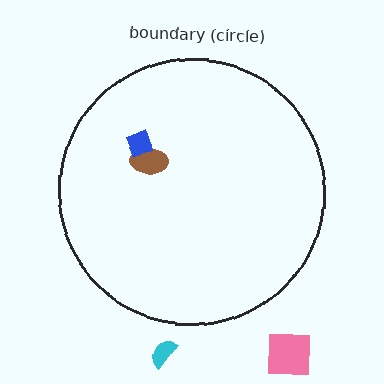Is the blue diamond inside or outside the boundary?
Inside.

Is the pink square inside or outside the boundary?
Outside.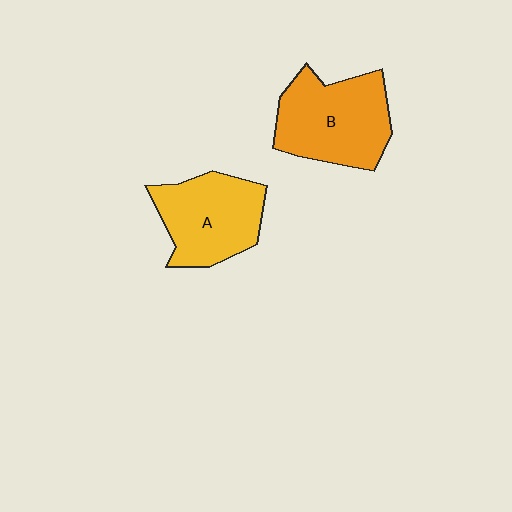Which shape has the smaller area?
Shape A (yellow).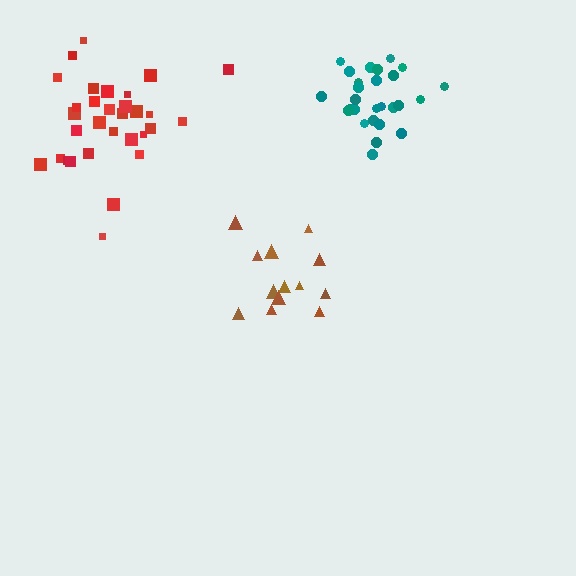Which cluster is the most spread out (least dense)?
Brown.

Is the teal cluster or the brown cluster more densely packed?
Teal.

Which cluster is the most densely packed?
Teal.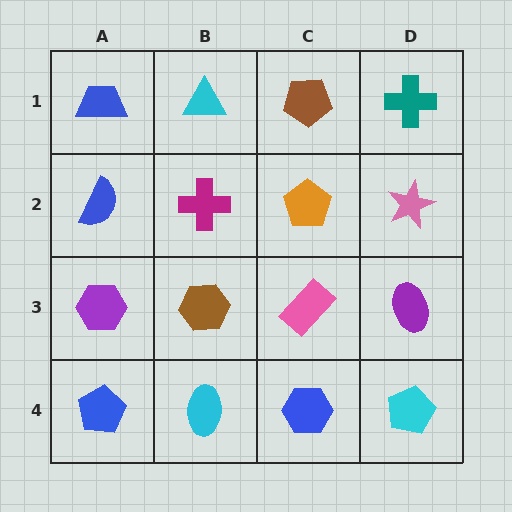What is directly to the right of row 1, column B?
A brown pentagon.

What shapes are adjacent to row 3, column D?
A pink star (row 2, column D), a cyan pentagon (row 4, column D), a pink rectangle (row 3, column C).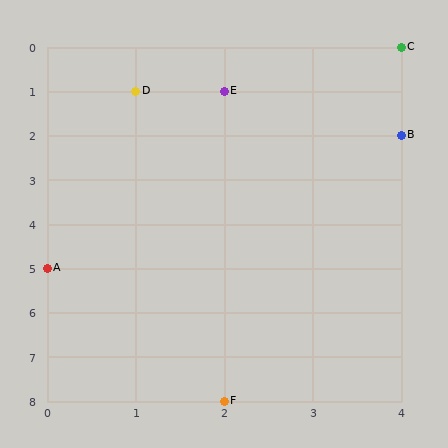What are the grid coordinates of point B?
Point B is at grid coordinates (4, 2).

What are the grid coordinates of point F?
Point F is at grid coordinates (2, 8).